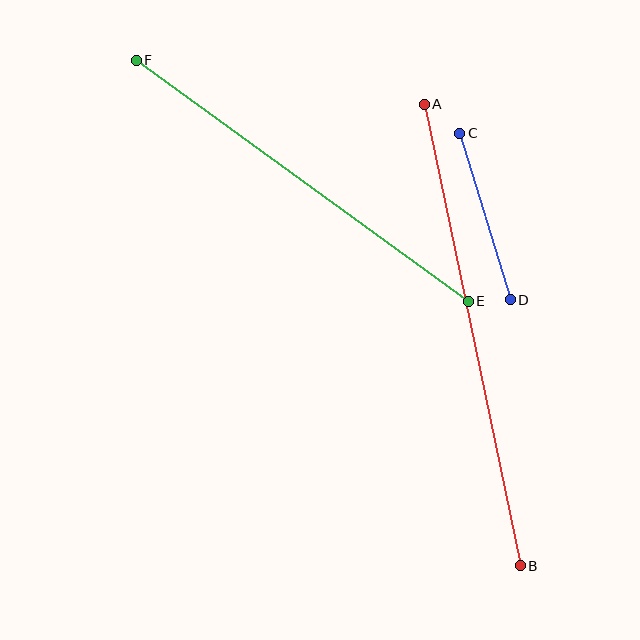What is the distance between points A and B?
The distance is approximately 471 pixels.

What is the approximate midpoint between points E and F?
The midpoint is at approximately (302, 181) pixels.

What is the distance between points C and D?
The distance is approximately 174 pixels.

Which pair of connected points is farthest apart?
Points A and B are farthest apart.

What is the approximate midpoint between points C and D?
The midpoint is at approximately (485, 216) pixels.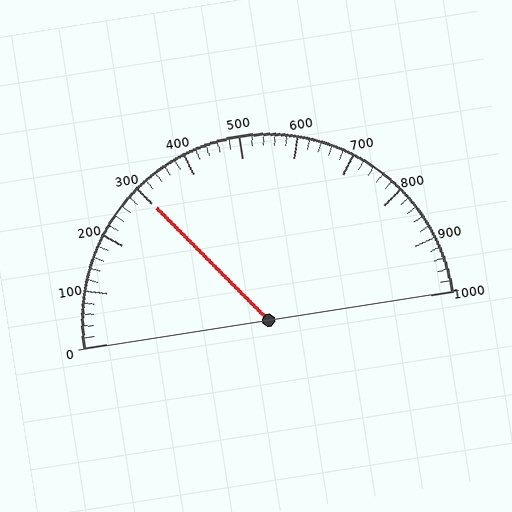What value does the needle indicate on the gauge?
The needle indicates approximately 300.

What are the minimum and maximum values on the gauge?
The gauge ranges from 0 to 1000.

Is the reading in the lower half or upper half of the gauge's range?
The reading is in the lower half of the range (0 to 1000).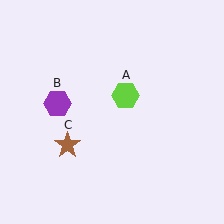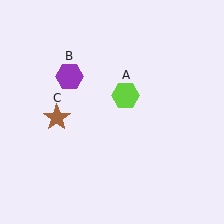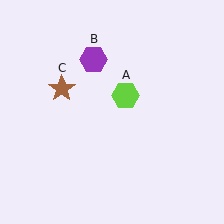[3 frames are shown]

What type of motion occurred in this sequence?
The purple hexagon (object B), brown star (object C) rotated clockwise around the center of the scene.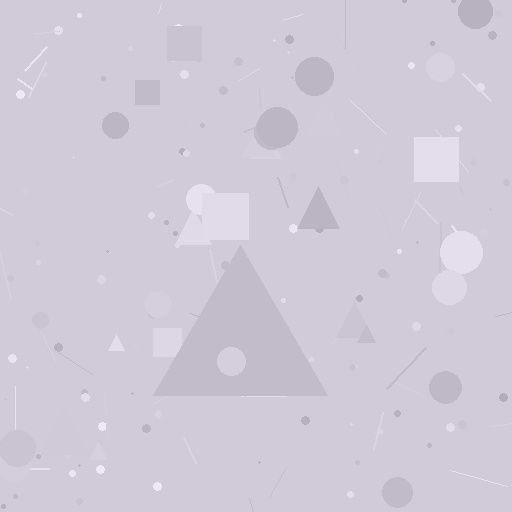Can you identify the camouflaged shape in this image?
The camouflaged shape is a triangle.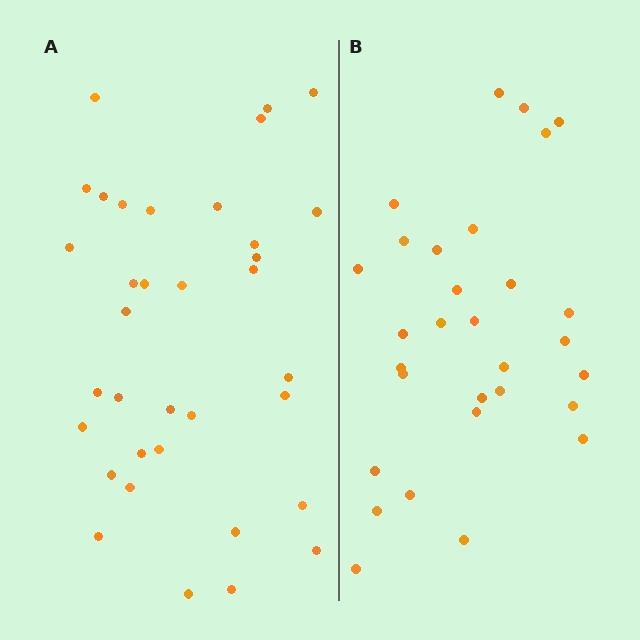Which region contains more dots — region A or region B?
Region A (the left region) has more dots.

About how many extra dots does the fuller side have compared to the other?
Region A has about 5 more dots than region B.